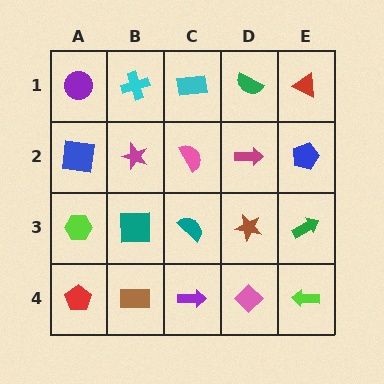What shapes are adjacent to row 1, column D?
A magenta arrow (row 2, column D), a cyan rectangle (row 1, column C), a red triangle (row 1, column E).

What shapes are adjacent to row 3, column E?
A blue pentagon (row 2, column E), a lime arrow (row 4, column E), a brown star (row 3, column D).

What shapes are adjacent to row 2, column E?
A red triangle (row 1, column E), a green arrow (row 3, column E), a magenta arrow (row 2, column D).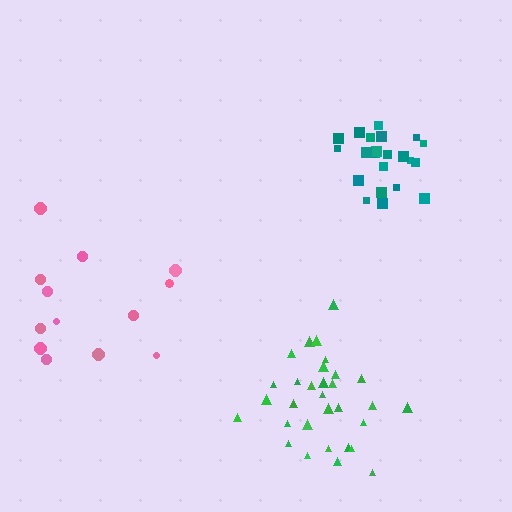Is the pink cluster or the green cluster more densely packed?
Green.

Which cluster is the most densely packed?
Teal.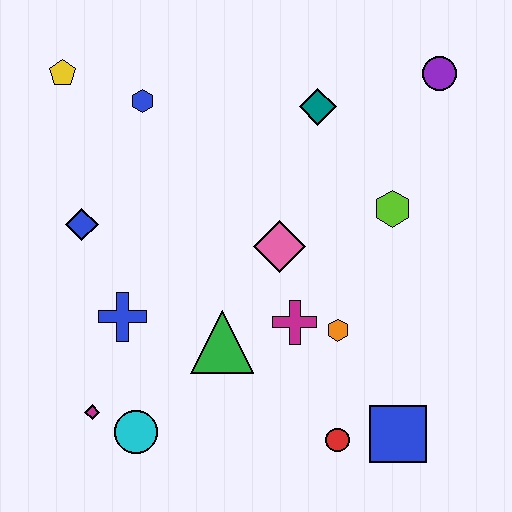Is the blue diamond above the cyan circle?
Yes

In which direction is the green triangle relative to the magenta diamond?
The green triangle is to the right of the magenta diamond.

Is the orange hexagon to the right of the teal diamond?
Yes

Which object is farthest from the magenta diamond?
The purple circle is farthest from the magenta diamond.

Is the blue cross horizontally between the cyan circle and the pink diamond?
No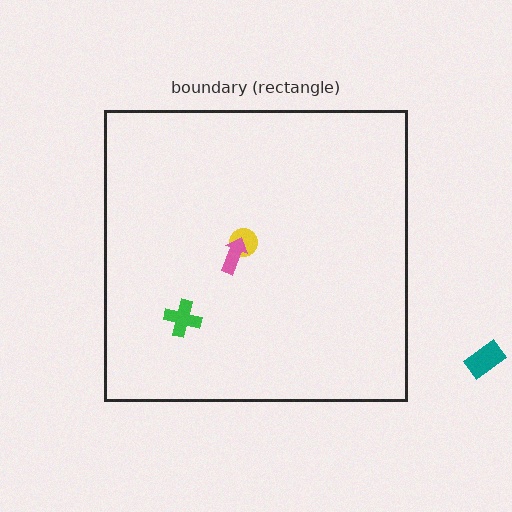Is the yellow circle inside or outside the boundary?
Inside.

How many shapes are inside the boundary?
3 inside, 1 outside.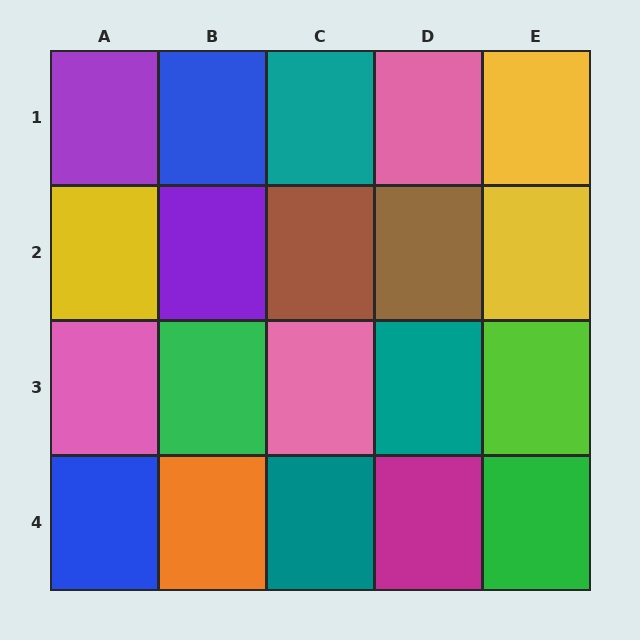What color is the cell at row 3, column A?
Pink.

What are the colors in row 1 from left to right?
Purple, blue, teal, pink, yellow.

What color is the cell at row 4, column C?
Teal.